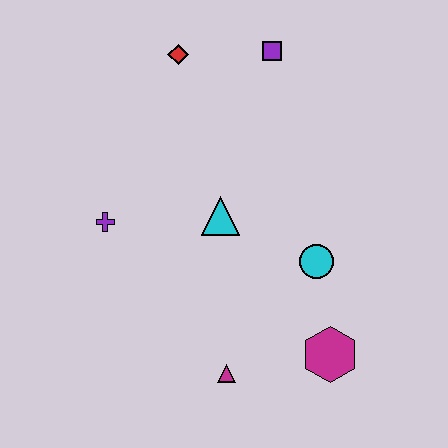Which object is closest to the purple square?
The red diamond is closest to the purple square.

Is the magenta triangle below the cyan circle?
Yes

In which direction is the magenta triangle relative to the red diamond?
The magenta triangle is below the red diamond.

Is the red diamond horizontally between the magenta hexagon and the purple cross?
Yes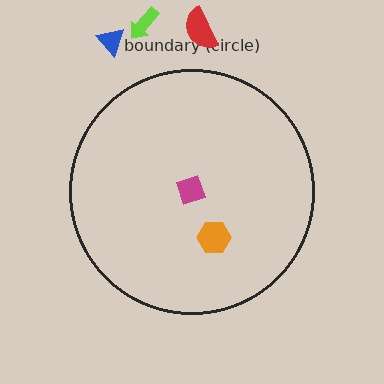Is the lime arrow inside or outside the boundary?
Outside.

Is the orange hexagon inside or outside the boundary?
Inside.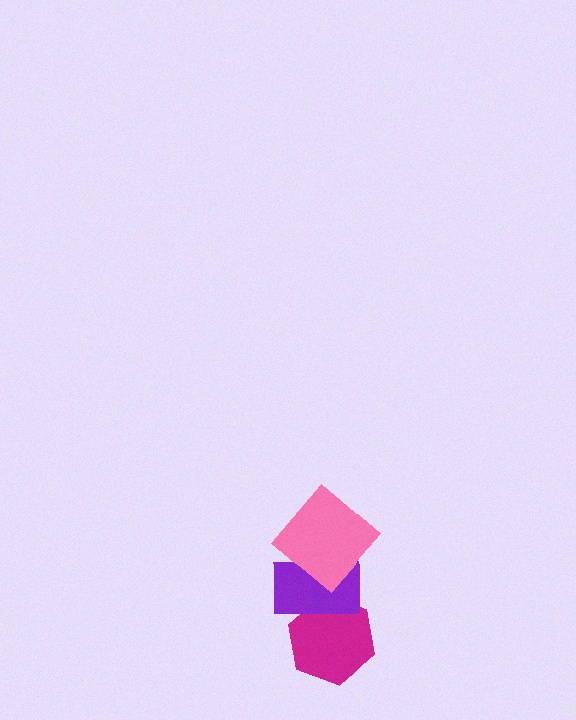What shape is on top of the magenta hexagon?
The purple rectangle is on top of the magenta hexagon.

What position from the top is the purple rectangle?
The purple rectangle is 2nd from the top.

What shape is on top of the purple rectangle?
The pink diamond is on top of the purple rectangle.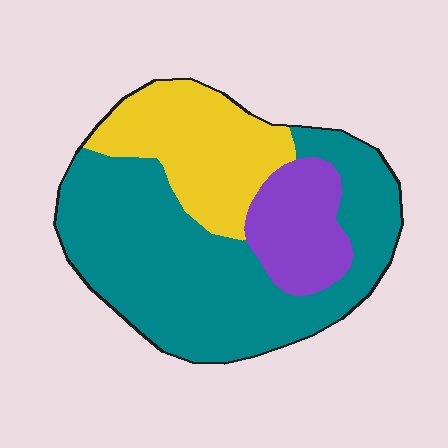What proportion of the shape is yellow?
Yellow covers about 25% of the shape.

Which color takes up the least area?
Purple, at roughly 15%.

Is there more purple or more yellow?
Yellow.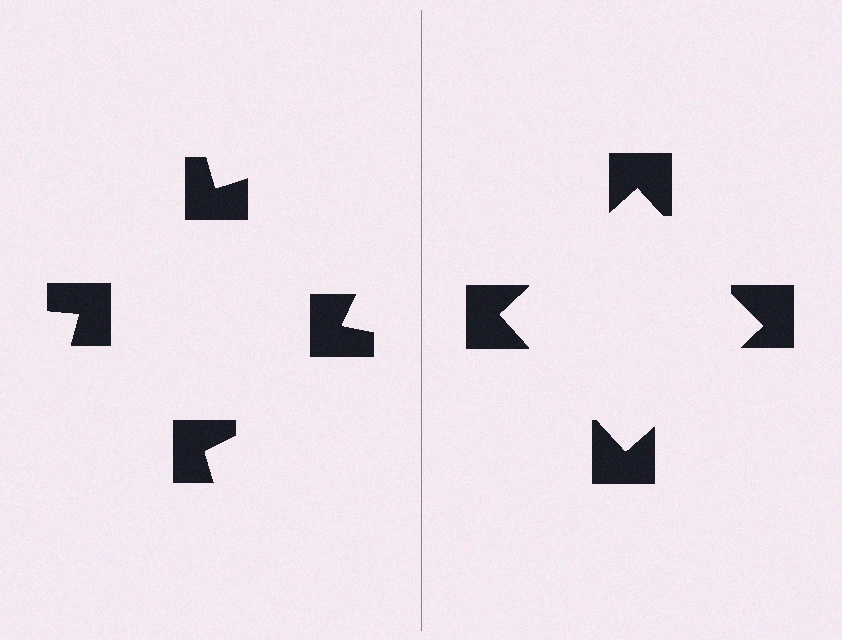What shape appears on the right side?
An illusory square.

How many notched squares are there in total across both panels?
8 — 4 on each side.